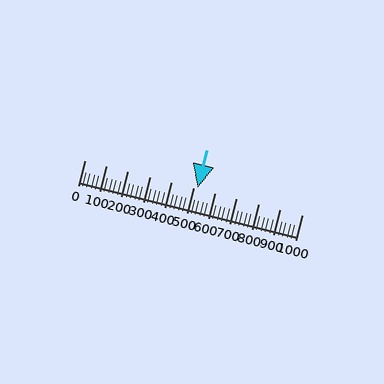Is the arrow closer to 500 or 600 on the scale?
The arrow is closer to 500.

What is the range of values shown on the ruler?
The ruler shows values from 0 to 1000.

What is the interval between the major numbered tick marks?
The major tick marks are spaced 100 units apart.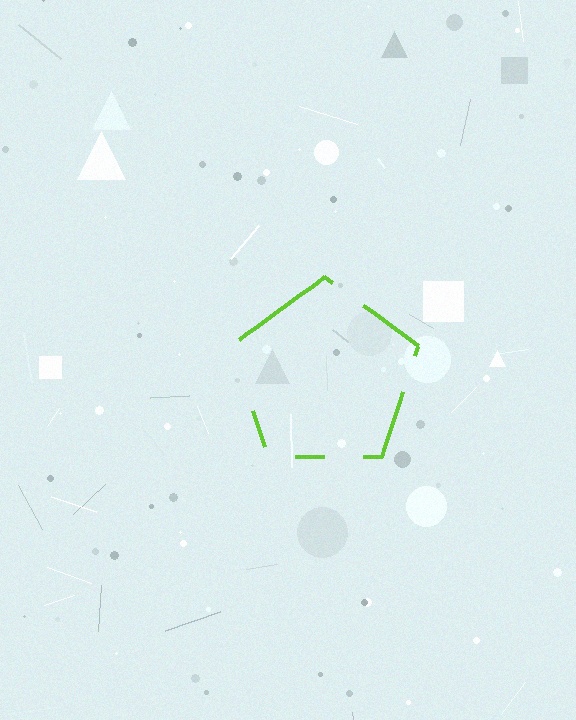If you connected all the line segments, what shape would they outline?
They would outline a pentagon.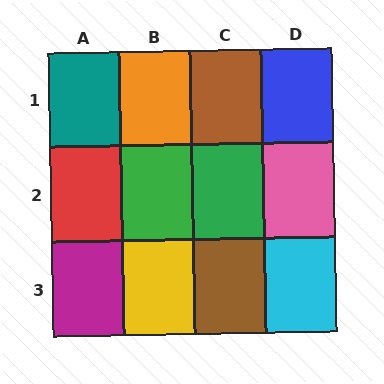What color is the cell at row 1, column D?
Blue.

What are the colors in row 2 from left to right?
Red, green, green, pink.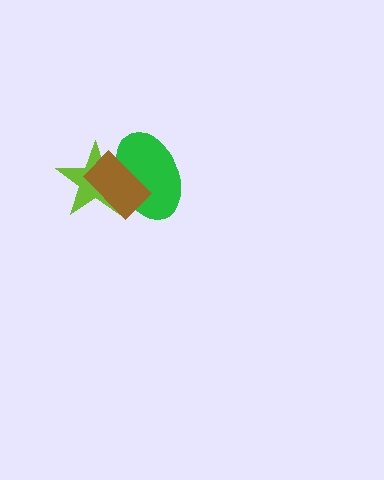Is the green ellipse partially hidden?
Yes, it is partially covered by another shape.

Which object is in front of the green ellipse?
The brown rectangle is in front of the green ellipse.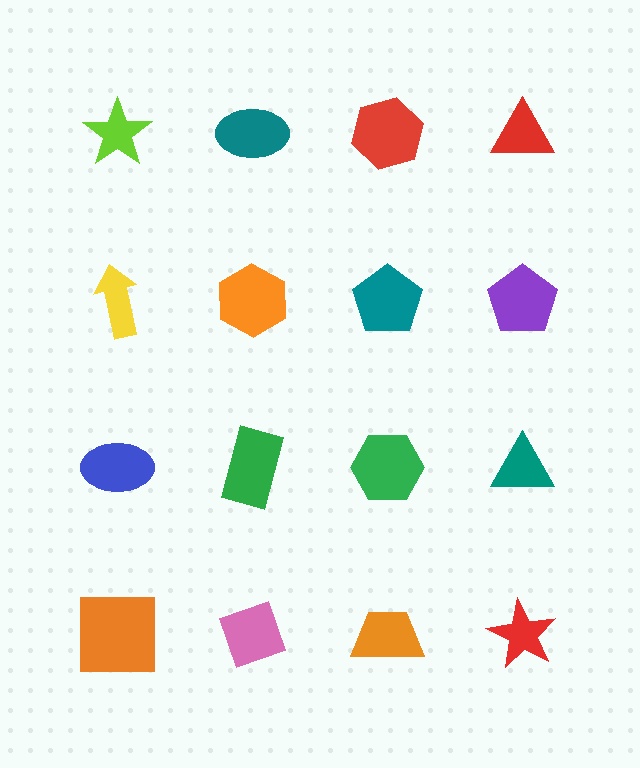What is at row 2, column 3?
A teal pentagon.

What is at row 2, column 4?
A purple pentagon.